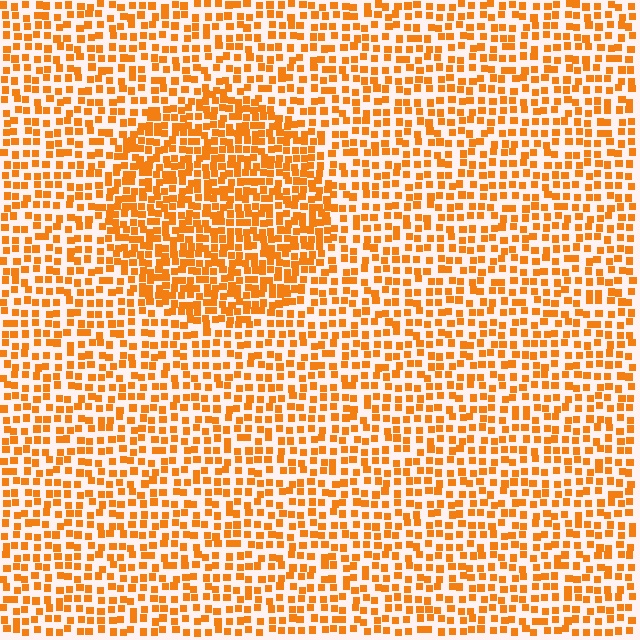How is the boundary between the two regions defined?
The boundary is defined by a change in element density (approximately 1.7x ratio). All elements are the same color, size, and shape.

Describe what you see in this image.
The image contains small orange elements arranged at two different densities. A circle-shaped region is visible where the elements are more densely packed than the surrounding area.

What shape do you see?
I see a circle.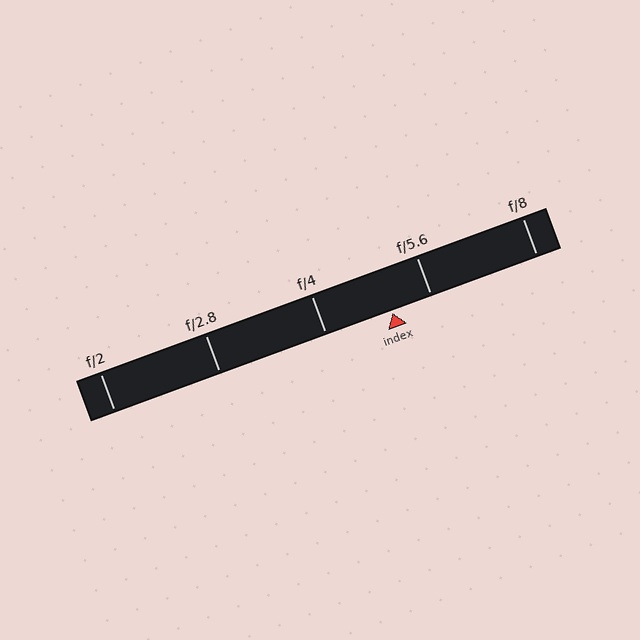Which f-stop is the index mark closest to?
The index mark is closest to f/5.6.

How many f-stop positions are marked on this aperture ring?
There are 5 f-stop positions marked.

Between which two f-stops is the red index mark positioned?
The index mark is between f/4 and f/5.6.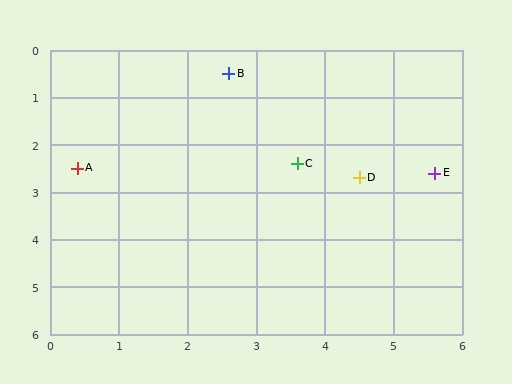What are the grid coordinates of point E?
Point E is at approximately (5.6, 2.6).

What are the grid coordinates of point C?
Point C is at approximately (3.6, 2.4).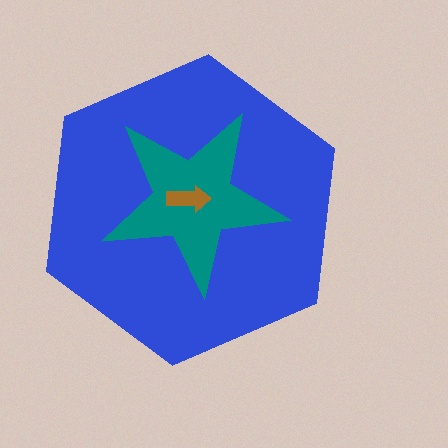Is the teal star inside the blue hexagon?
Yes.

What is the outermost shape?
The blue hexagon.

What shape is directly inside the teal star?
The brown arrow.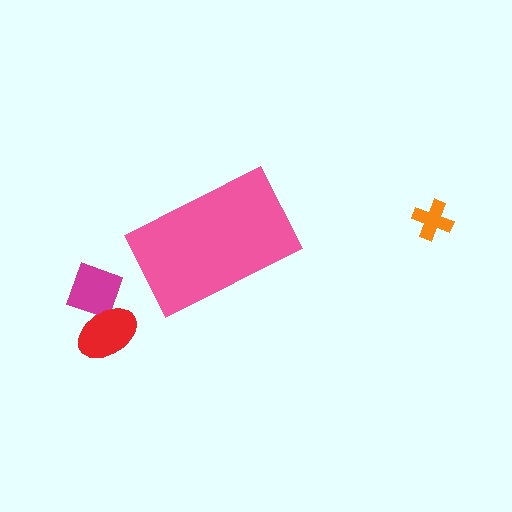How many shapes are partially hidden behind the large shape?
0 shapes are partially hidden.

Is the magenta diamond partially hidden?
No, the magenta diamond is fully visible.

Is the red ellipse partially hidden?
No, the red ellipse is fully visible.